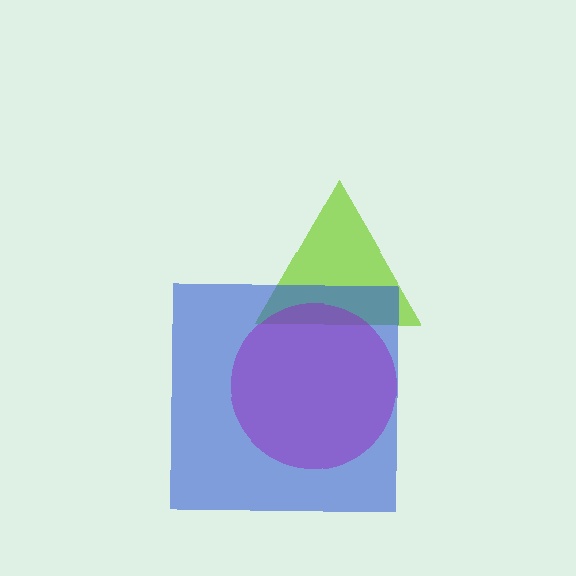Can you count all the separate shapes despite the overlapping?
Yes, there are 3 separate shapes.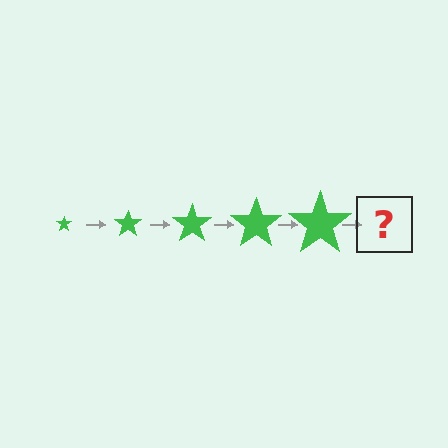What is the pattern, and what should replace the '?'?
The pattern is that the star gets progressively larger each step. The '?' should be a green star, larger than the previous one.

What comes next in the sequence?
The next element should be a green star, larger than the previous one.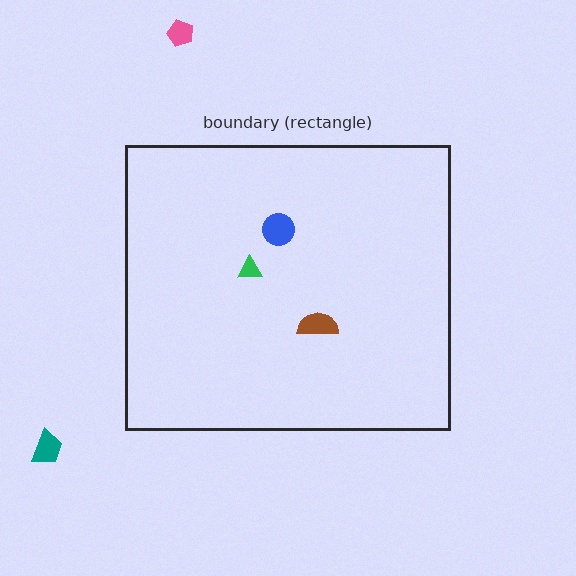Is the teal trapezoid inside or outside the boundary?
Outside.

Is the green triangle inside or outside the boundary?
Inside.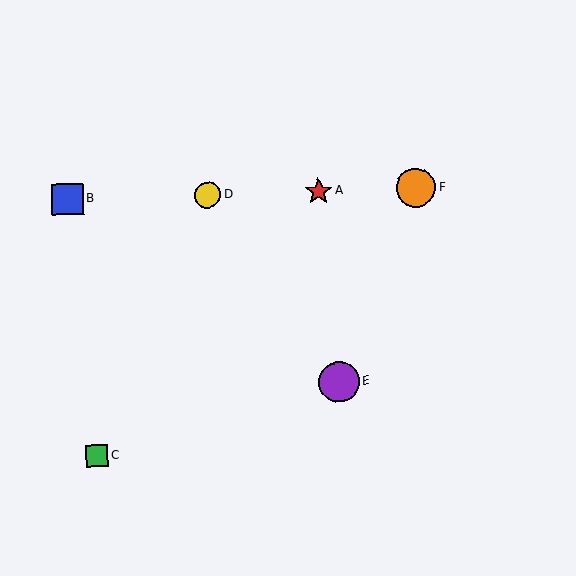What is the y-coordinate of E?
Object E is at y≈382.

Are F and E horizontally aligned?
No, F is at y≈188 and E is at y≈382.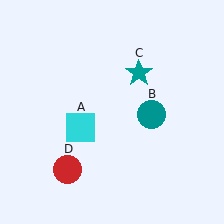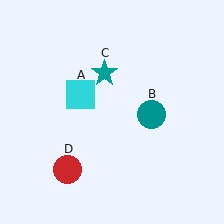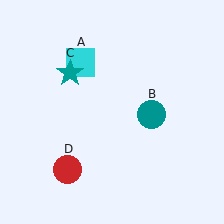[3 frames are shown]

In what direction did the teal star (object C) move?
The teal star (object C) moved left.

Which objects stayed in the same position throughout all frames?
Teal circle (object B) and red circle (object D) remained stationary.